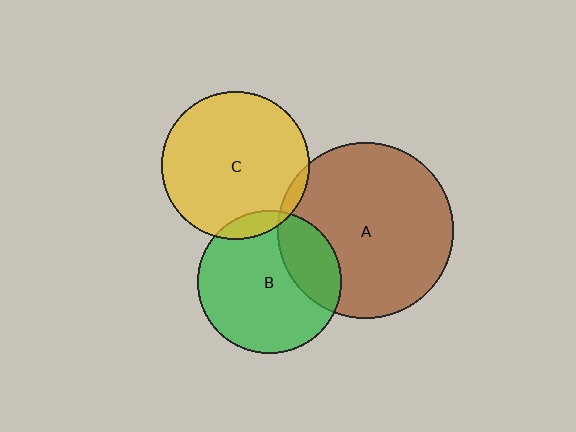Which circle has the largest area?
Circle A (brown).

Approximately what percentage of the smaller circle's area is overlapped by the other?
Approximately 5%.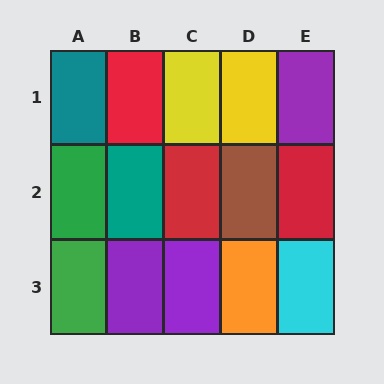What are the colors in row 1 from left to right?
Teal, red, yellow, yellow, purple.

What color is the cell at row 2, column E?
Red.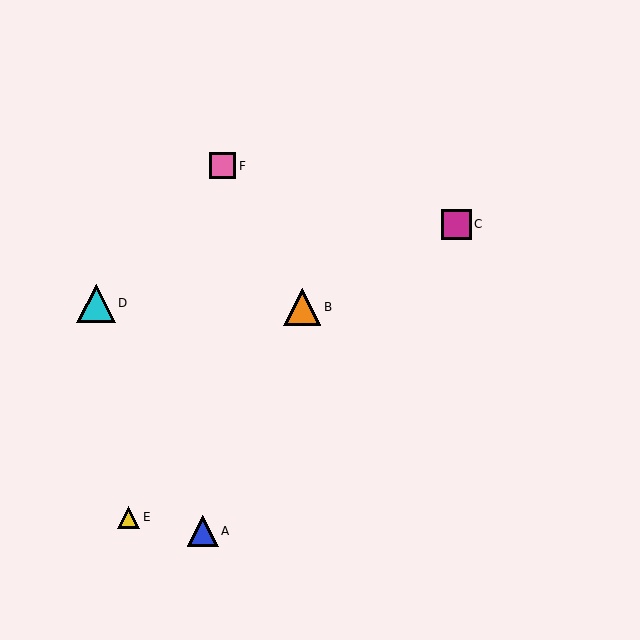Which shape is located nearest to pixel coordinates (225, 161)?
The pink square (labeled F) at (223, 166) is nearest to that location.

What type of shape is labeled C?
Shape C is a magenta square.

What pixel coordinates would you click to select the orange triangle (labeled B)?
Click at (302, 307) to select the orange triangle B.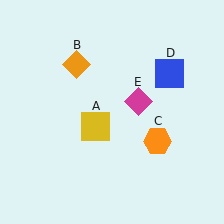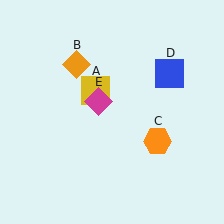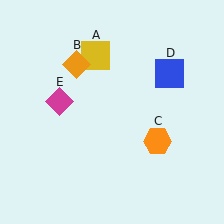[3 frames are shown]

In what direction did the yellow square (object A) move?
The yellow square (object A) moved up.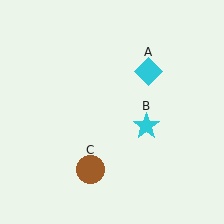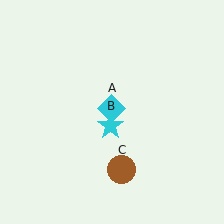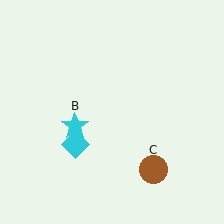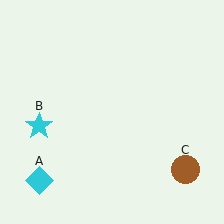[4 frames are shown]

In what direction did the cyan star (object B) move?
The cyan star (object B) moved left.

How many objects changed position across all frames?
3 objects changed position: cyan diamond (object A), cyan star (object B), brown circle (object C).